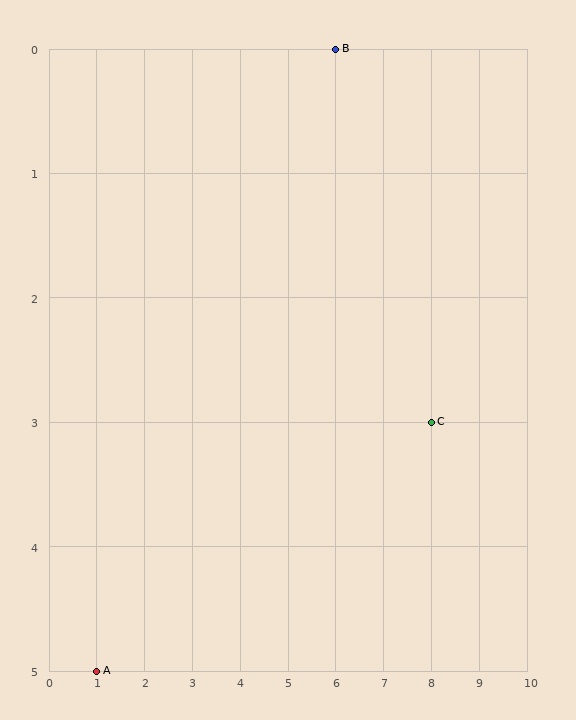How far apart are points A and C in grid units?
Points A and C are 7 columns and 2 rows apart (about 7.3 grid units diagonally).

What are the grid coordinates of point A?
Point A is at grid coordinates (1, 5).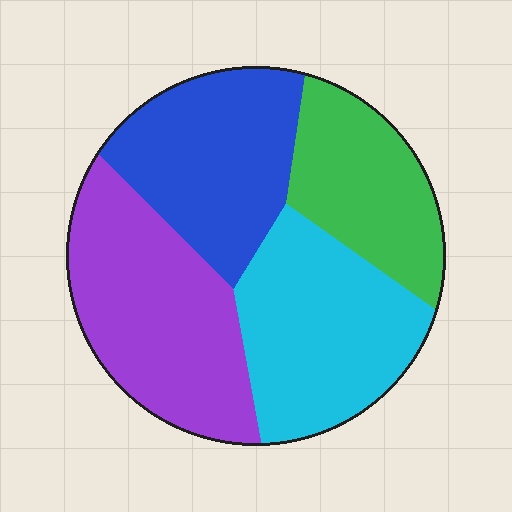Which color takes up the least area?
Green, at roughly 20%.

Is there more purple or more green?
Purple.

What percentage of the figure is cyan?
Cyan takes up about one quarter (1/4) of the figure.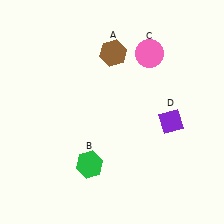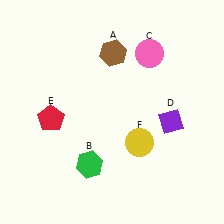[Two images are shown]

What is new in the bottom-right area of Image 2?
A yellow circle (F) was added in the bottom-right area of Image 2.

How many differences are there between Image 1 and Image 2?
There are 2 differences between the two images.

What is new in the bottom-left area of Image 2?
A red pentagon (E) was added in the bottom-left area of Image 2.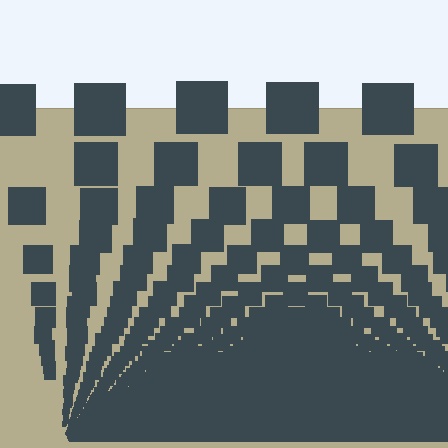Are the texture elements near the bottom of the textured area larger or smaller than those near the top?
Smaller. The gradient is inverted — elements near the bottom are smaller and denser.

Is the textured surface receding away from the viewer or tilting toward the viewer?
The surface appears to tilt toward the viewer. Texture elements get larger and sparser toward the top.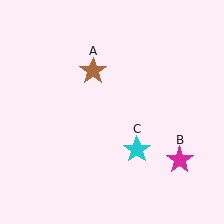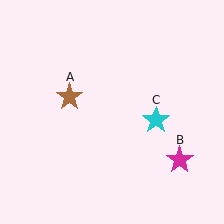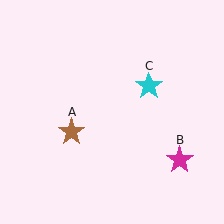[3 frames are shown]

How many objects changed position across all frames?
2 objects changed position: brown star (object A), cyan star (object C).